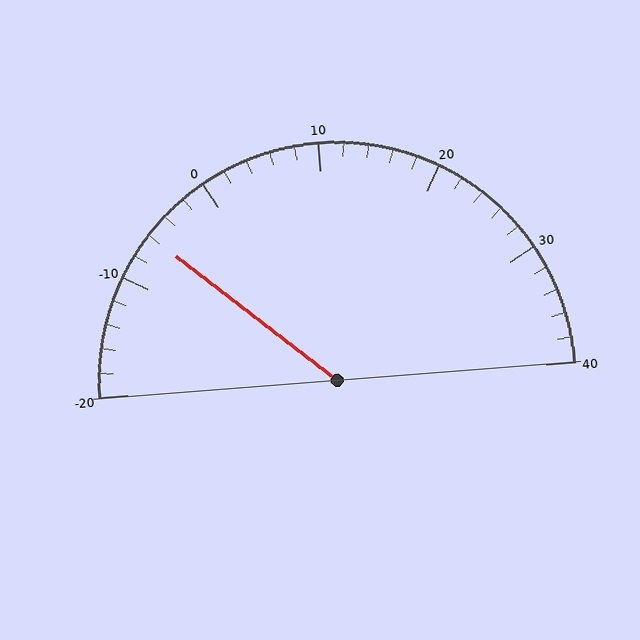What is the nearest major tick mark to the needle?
The nearest major tick mark is -10.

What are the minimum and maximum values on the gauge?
The gauge ranges from -20 to 40.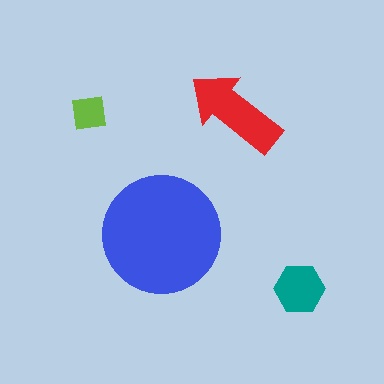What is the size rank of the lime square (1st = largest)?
4th.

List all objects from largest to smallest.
The blue circle, the red arrow, the teal hexagon, the lime square.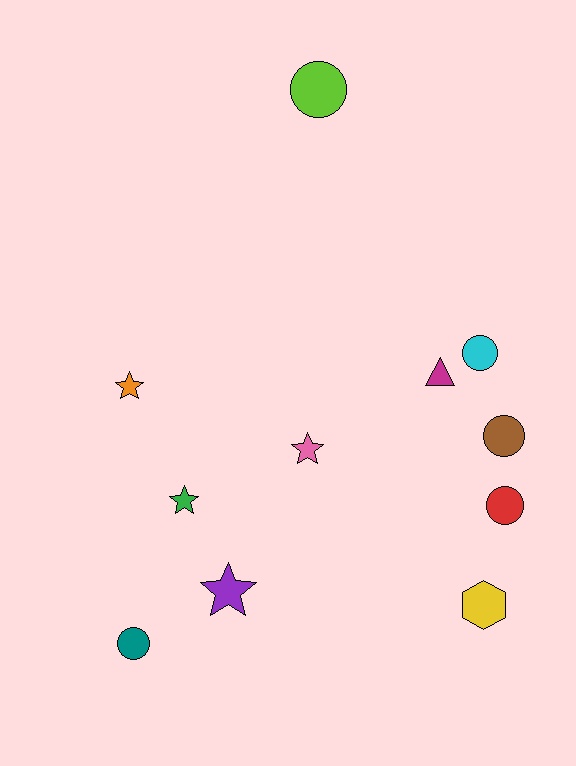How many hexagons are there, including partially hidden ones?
There is 1 hexagon.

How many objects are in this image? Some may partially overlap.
There are 11 objects.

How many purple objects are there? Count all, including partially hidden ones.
There is 1 purple object.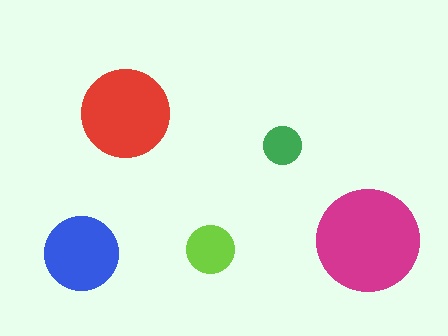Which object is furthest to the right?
The magenta circle is rightmost.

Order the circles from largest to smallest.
the magenta one, the red one, the blue one, the lime one, the green one.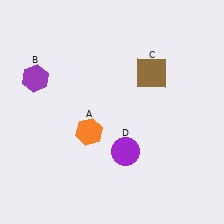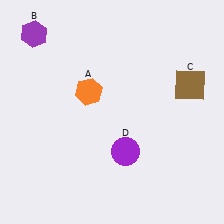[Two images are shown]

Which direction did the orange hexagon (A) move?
The orange hexagon (A) moved up.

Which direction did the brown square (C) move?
The brown square (C) moved right.